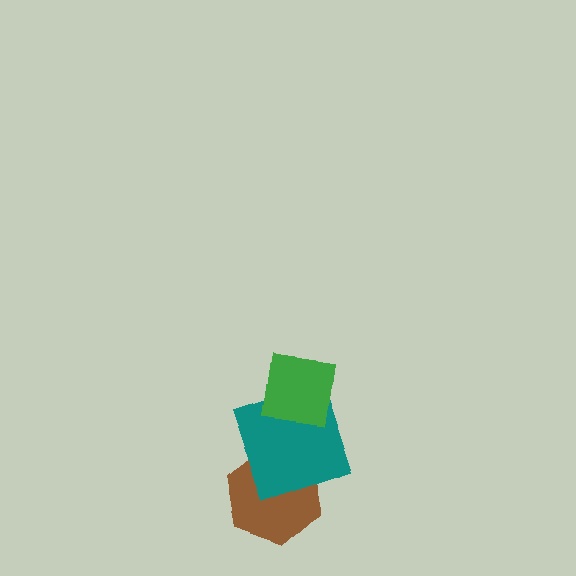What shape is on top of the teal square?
The green square is on top of the teal square.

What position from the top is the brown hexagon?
The brown hexagon is 3rd from the top.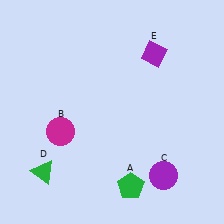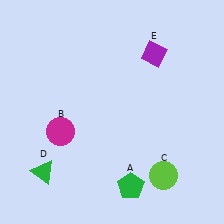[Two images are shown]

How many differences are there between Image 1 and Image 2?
There is 1 difference between the two images.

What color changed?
The circle (C) changed from purple in Image 1 to lime in Image 2.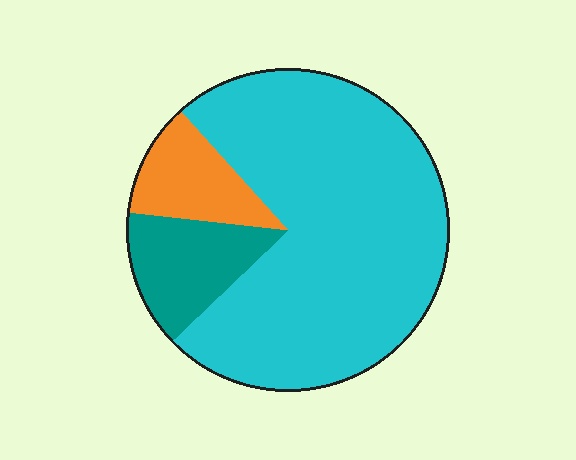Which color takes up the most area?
Cyan, at roughly 75%.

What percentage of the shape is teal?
Teal takes up about one eighth (1/8) of the shape.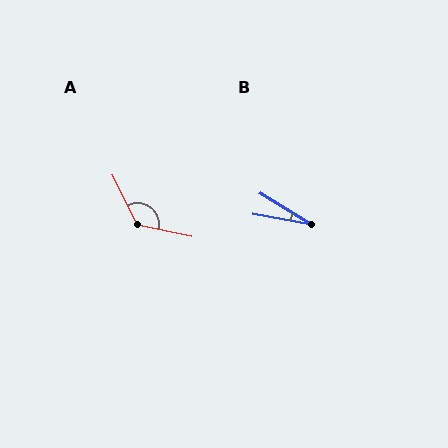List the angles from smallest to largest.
B (21°), A (128°).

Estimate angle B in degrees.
Approximately 21 degrees.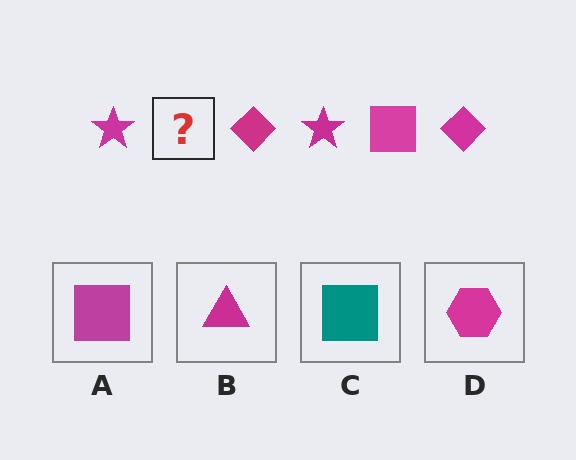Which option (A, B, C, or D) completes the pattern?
A.